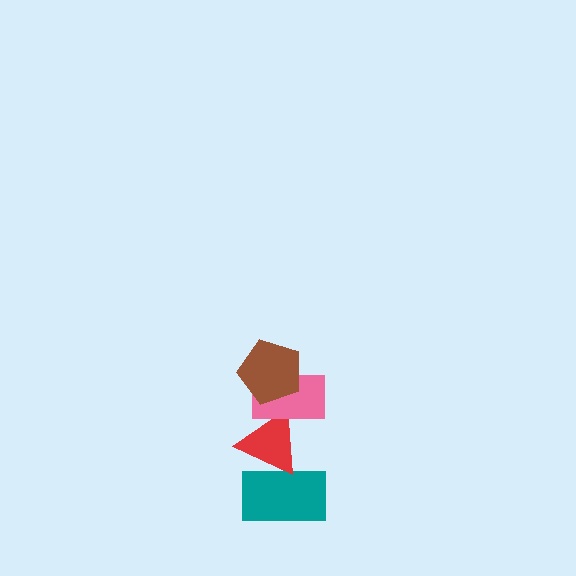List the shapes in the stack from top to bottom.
From top to bottom: the brown pentagon, the pink rectangle, the red triangle, the teal rectangle.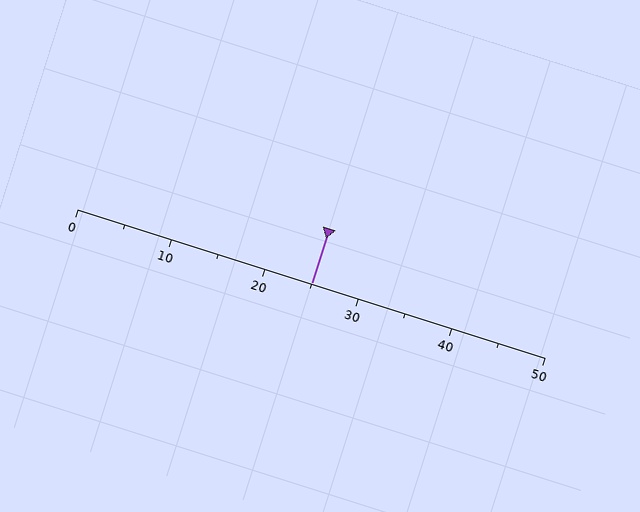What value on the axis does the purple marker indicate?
The marker indicates approximately 25.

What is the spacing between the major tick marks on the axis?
The major ticks are spaced 10 apart.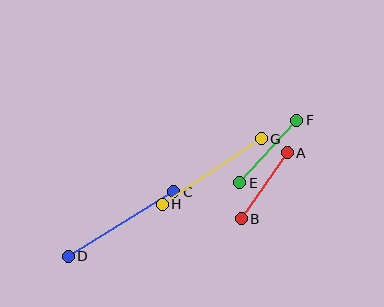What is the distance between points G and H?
The distance is approximately 118 pixels.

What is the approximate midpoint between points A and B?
The midpoint is at approximately (264, 186) pixels.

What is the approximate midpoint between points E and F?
The midpoint is at approximately (268, 151) pixels.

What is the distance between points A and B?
The distance is approximately 80 pixels.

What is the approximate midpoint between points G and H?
The midpoint is at approximately (212, 172) pixels.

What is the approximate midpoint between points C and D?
The midpoint is at approximately (121, 224) pixels.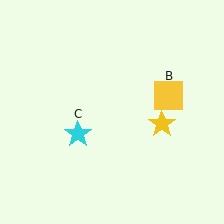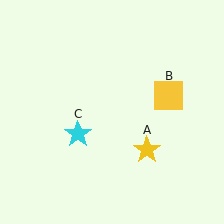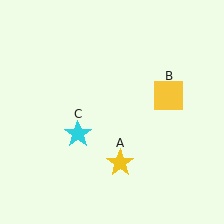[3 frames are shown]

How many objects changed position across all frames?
1 object changed position: yellow star (object A).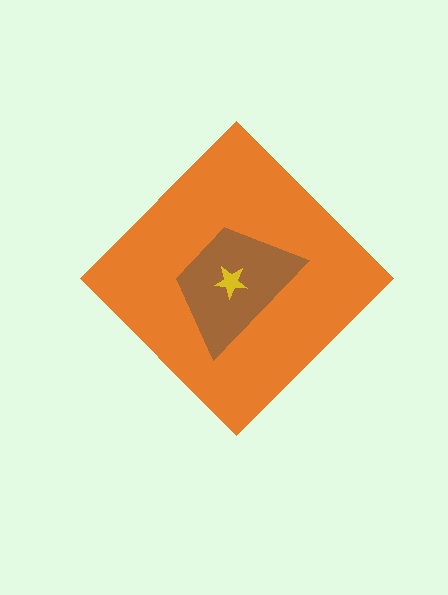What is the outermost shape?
The orange diamond.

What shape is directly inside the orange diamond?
The brown trapezoid.